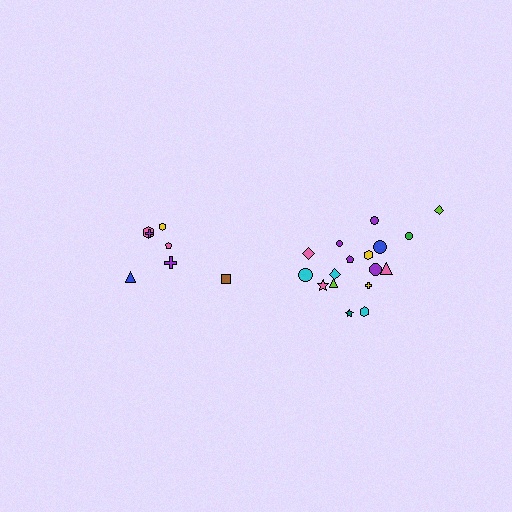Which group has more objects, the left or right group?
The right group.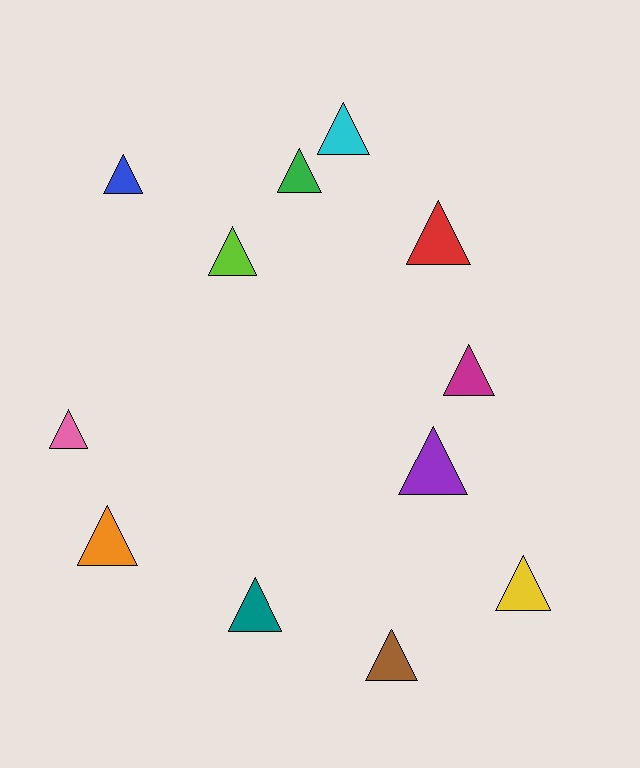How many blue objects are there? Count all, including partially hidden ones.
There is 1 blue object.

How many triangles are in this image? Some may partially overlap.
There are 12 triangles.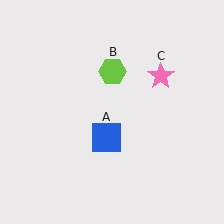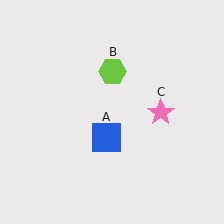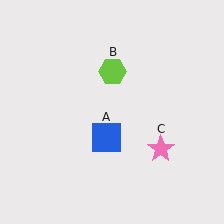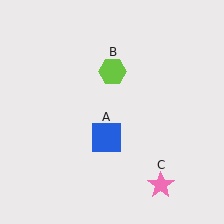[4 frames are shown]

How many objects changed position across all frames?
1 object changed position: pink star (object C).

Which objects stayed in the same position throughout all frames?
Blue square (object A) and lime hexagon (object B) remained stationary.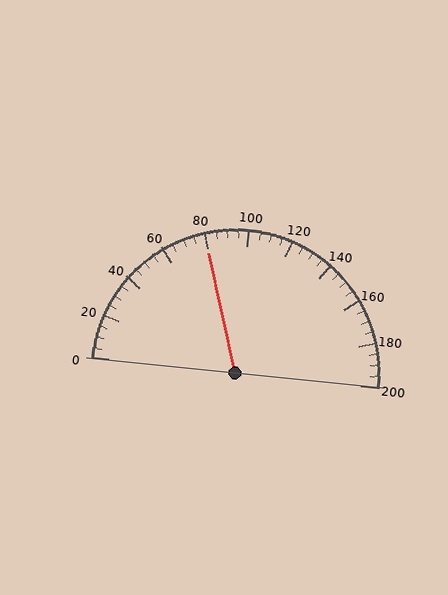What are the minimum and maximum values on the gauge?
The gauge ranges from 0 to 200.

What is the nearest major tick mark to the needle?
The nearest major tick mark is 80.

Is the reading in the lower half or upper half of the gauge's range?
The reading is in the lower half of the range (0 to 200).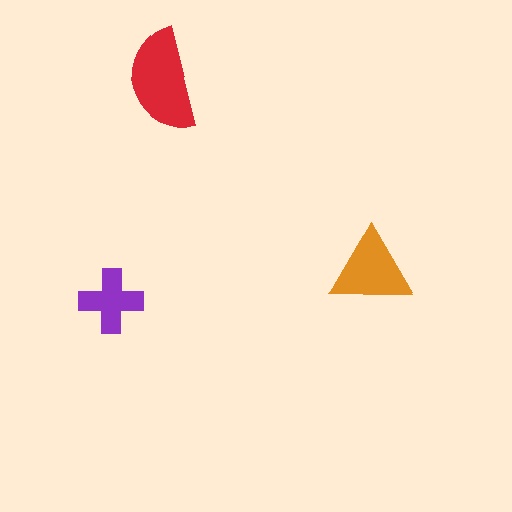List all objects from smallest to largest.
The purple cross, the orange triangle, the red semicircle.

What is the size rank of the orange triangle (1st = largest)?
2nd.